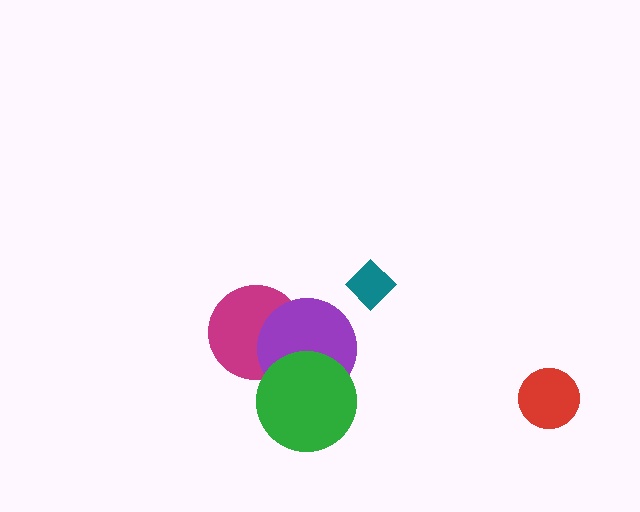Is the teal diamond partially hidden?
No, no other shape covers it.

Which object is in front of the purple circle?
The green circle is in front of the purple circle.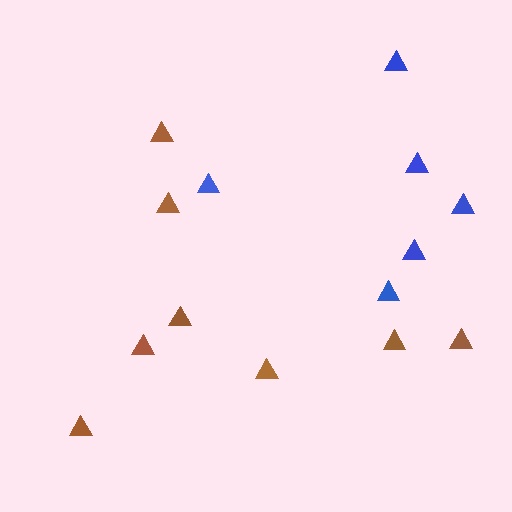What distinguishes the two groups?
There are 2 groups: one group of brown triangles (8) and one group of blue triangles (6).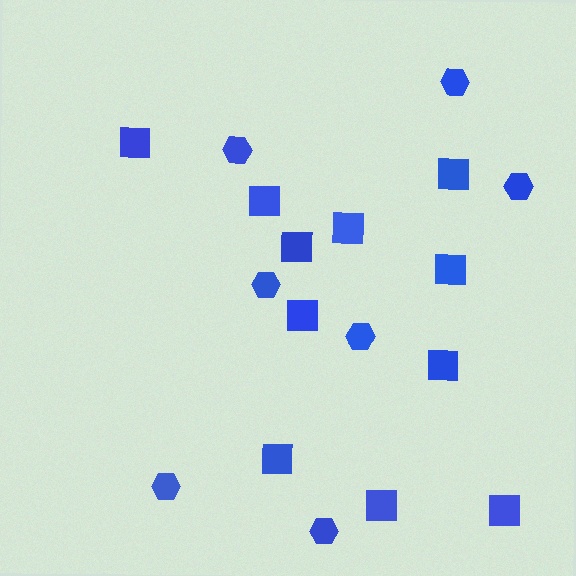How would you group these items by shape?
There are 2 groups: one group of hexagons (7) and one group of squares (11).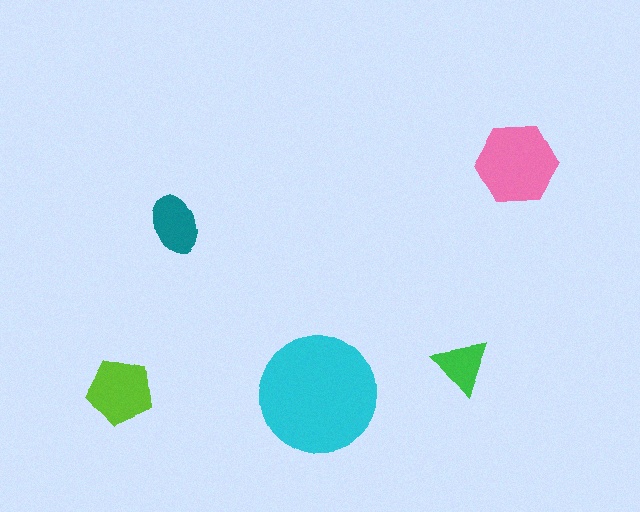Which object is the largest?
The cyan circle.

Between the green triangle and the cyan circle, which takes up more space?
The cyan circle.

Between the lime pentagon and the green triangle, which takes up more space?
The lime pentagon.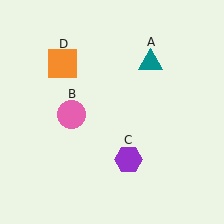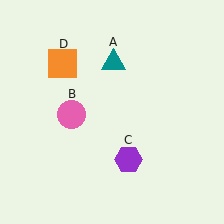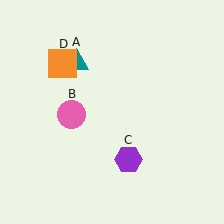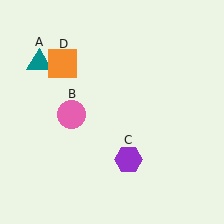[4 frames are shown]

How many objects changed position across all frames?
1 object changed position: teal triangle (object A).